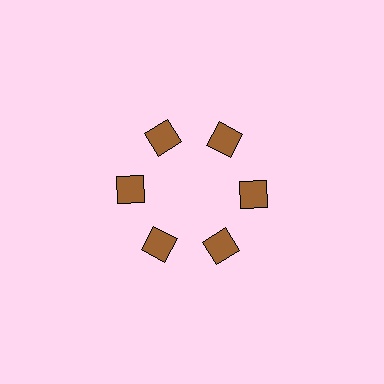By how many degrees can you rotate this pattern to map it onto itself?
The pattern maps onto itself every 60 degrees of rotation.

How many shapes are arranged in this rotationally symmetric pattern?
There are 6 shapes, arranged in 6 groups of 1.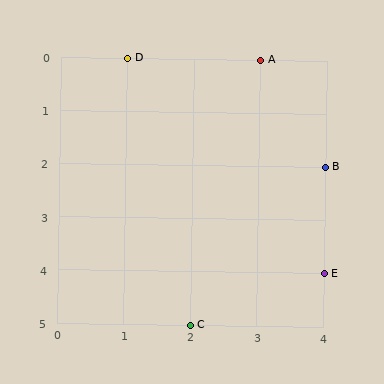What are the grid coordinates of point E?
Point E is at grid coordinates (4, 4).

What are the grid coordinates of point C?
Point C is at grid coordinates (2, 5).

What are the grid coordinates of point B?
Point B is at grid coordinates (4, 2).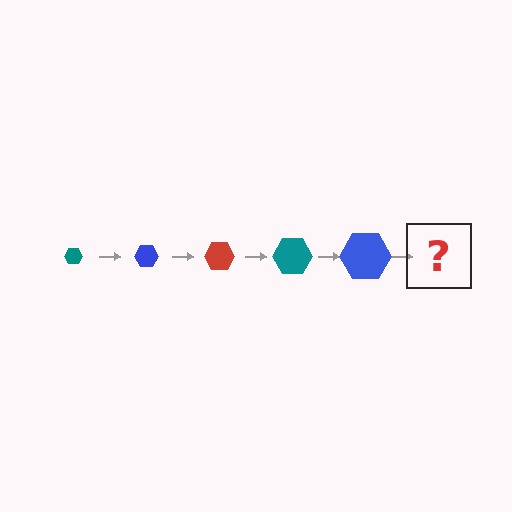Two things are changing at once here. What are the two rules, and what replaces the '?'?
The two rules are that the hexagon grows larger each step and the color cycles through teal, blue, and red. The '?' should be a red hexagon, larger than the previous one.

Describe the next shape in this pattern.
It should be a red hexagon, larger than the previous one.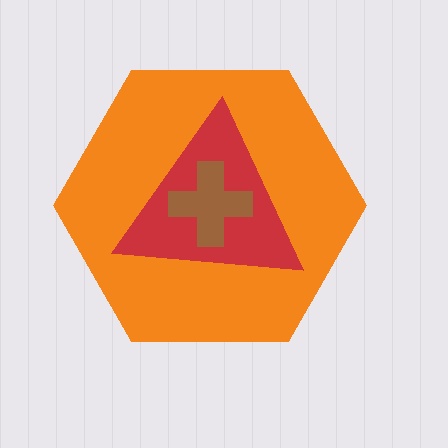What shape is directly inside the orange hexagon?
The red triangle.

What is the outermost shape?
The orange hexagon.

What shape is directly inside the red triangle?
The brown cross.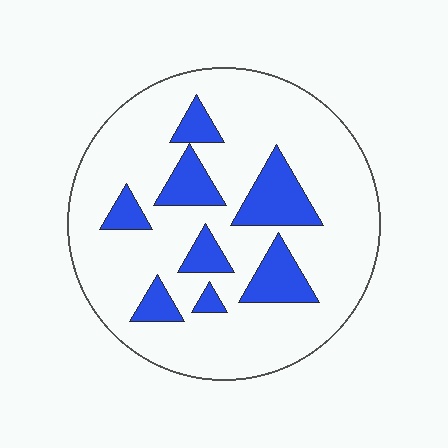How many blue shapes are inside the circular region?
8.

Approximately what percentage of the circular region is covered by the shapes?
Approximately 20%.